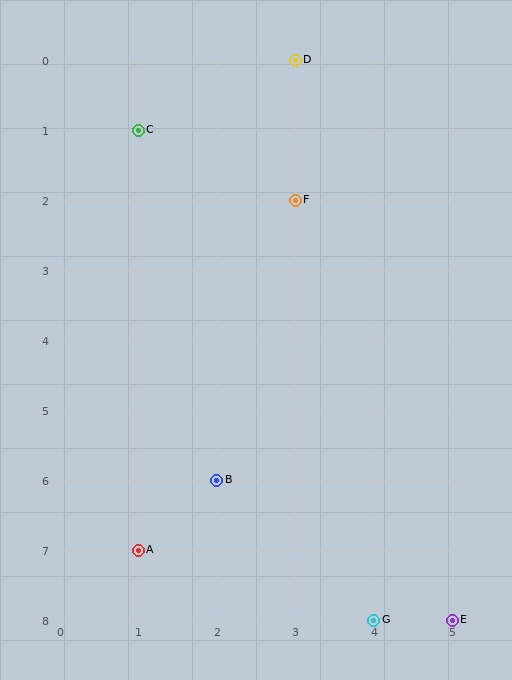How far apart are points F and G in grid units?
Points F and G are 1 column and 6 rows apart (about 6.1 grid units diagonally).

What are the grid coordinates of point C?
Point C is at grid coordinates (1, 1).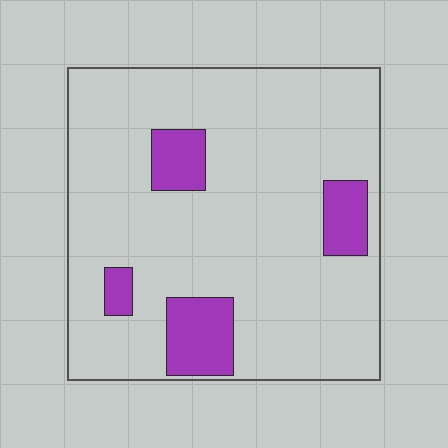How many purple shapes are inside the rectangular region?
4.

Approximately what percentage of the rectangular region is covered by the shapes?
Approximately 15%.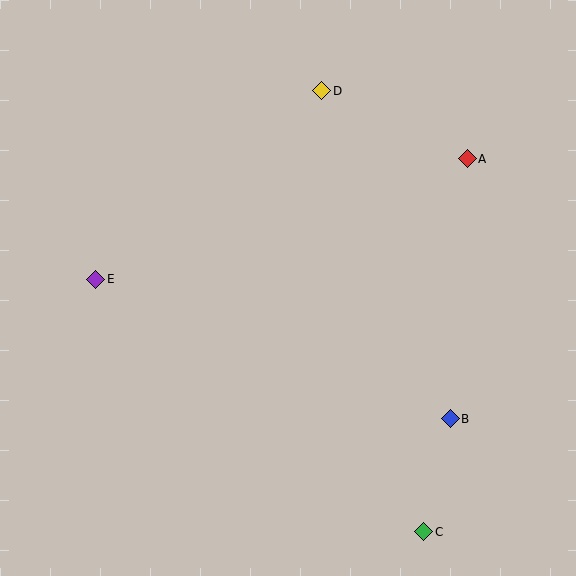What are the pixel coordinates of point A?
Point A is at (467, 159).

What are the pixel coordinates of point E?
Point E is at (96, 279).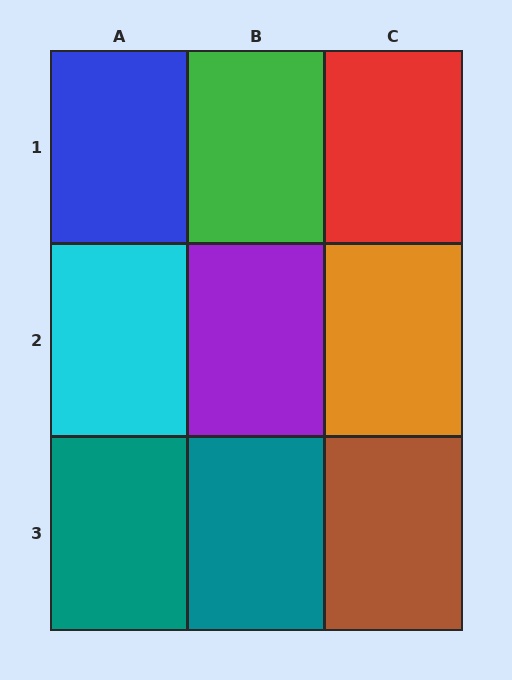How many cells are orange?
1 cell is orange.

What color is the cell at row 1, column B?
Green.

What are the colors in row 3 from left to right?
Teal, teal, brown.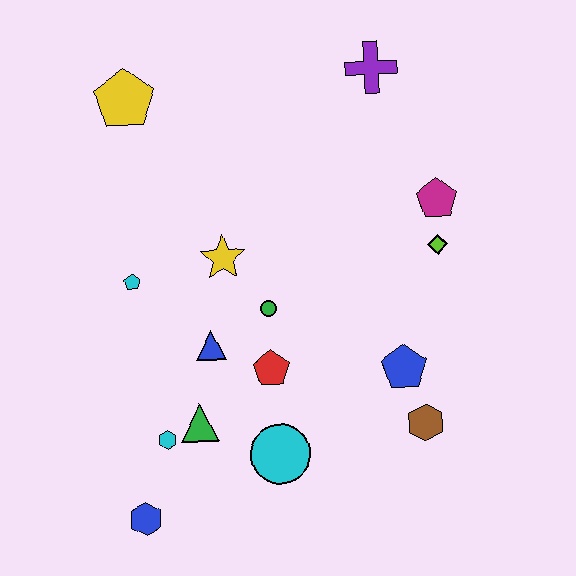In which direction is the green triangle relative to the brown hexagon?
The green triangle is to the left of the brown hexagon.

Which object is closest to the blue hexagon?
The cyan hexagon is closest to the blue hexagon.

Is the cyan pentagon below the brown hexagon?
No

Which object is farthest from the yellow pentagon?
The brown hexagon is farthest from the yellow pentagon.